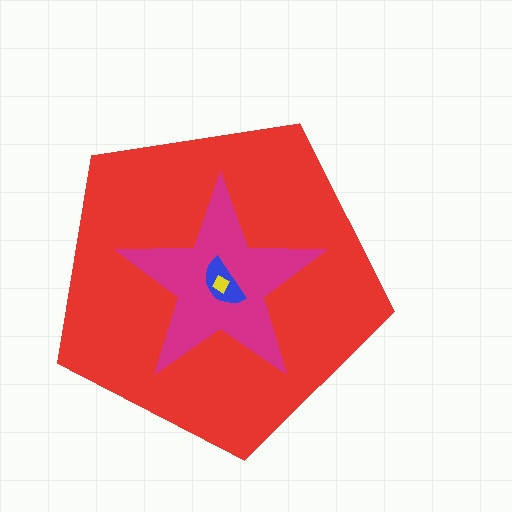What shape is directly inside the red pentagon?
The magenta star.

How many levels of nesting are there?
4.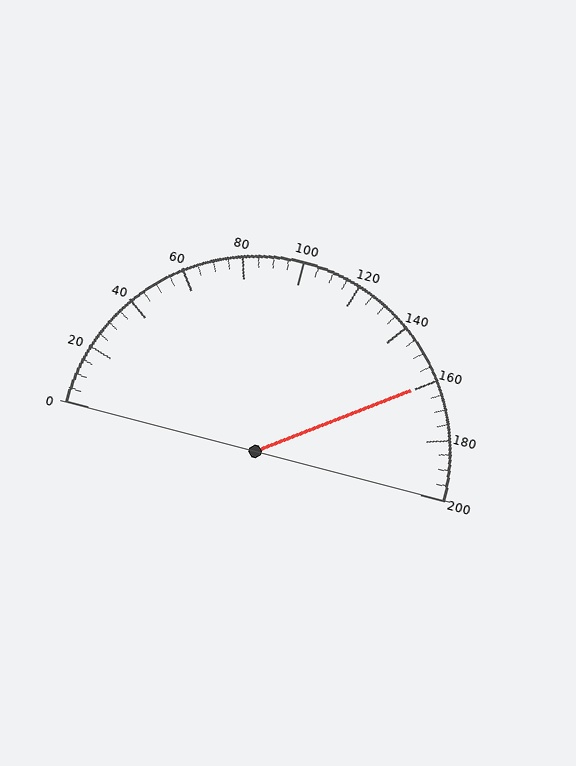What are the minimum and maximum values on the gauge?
The gauge ranges from 0 to 200.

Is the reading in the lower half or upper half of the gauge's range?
The reading is in the upper half of the range (0 to 200).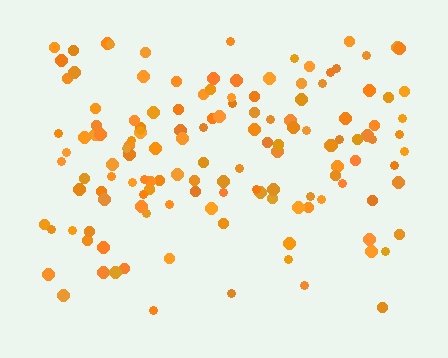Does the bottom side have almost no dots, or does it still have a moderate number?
Still a moderate number, just noticeably fewer than the top.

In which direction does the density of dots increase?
From bottom to top, with the top side densest.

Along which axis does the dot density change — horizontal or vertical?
Vertical.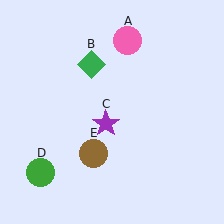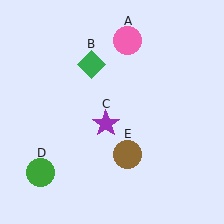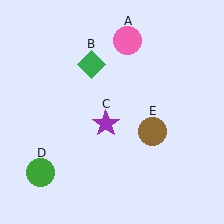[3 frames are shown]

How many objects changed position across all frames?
1 object changed position: brown circle (object E).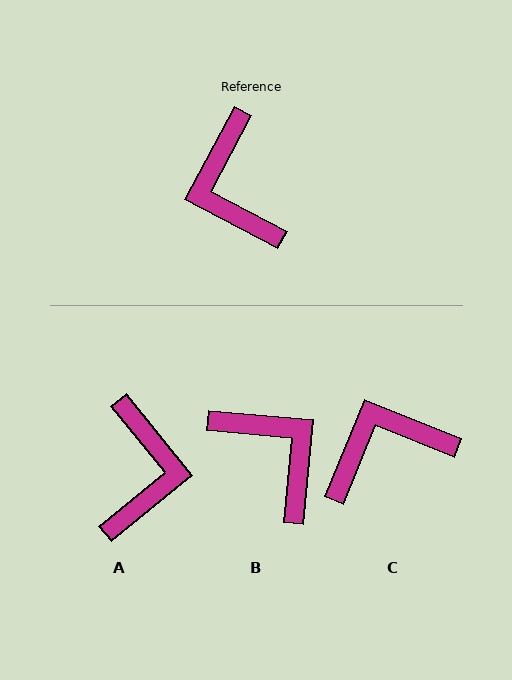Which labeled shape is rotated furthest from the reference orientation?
B, about 157 degrees away.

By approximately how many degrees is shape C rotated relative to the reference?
Approximately 84 degrees clockwise.